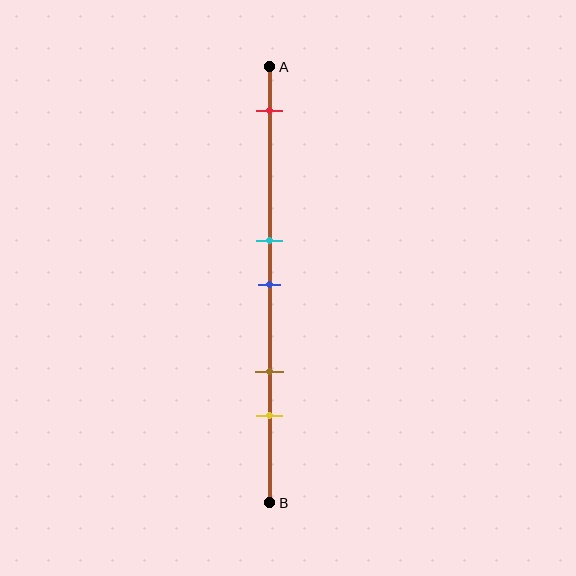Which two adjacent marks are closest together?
The cyan and blue marks are the closest adjacent pair.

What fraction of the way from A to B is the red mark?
The red mark is approximately 10% (0.1) of the way from A to B.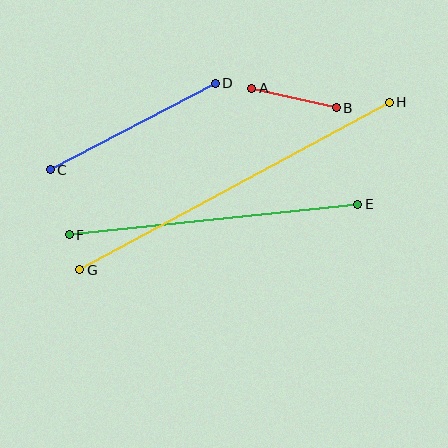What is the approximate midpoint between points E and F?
The midpoint is at approximately (214, 220) pixels.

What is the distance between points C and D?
The distance is approximately 186 pixels.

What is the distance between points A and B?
The distance is approximately 87 pixels.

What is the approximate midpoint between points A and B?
The midpoint is at approximately (294, 98) pixels.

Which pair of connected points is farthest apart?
Points G and H are farthest apart.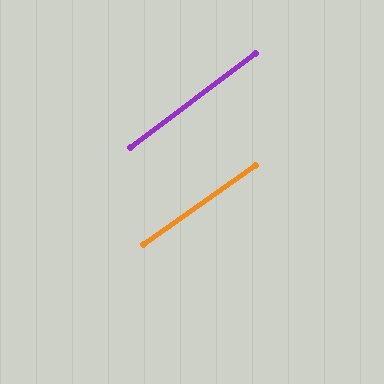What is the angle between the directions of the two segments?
Approximately 1 degree.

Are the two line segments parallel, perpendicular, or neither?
Parallel — their directions differ by only 1.4°.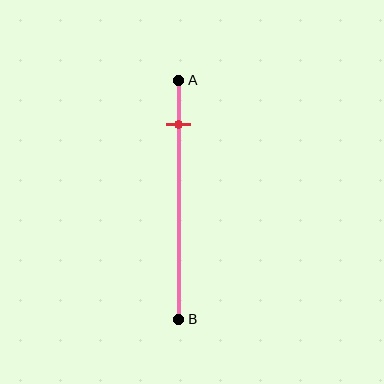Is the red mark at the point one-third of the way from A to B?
No, the mark is at about 20% from A, not at the 33% one-third point.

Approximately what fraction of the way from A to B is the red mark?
The red mark is approximately 20% of the way from A to B.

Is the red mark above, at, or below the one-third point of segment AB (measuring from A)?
The red mark is above the one-third point of segment AB.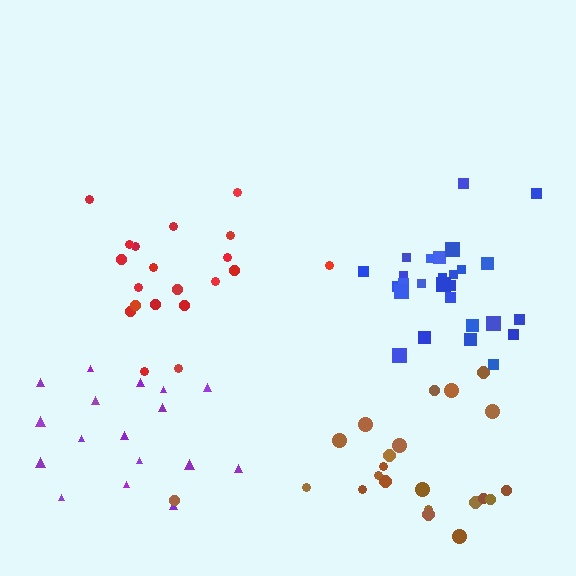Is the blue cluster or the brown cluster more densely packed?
Blue.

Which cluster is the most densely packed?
Blue.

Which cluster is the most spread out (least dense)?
Brown.